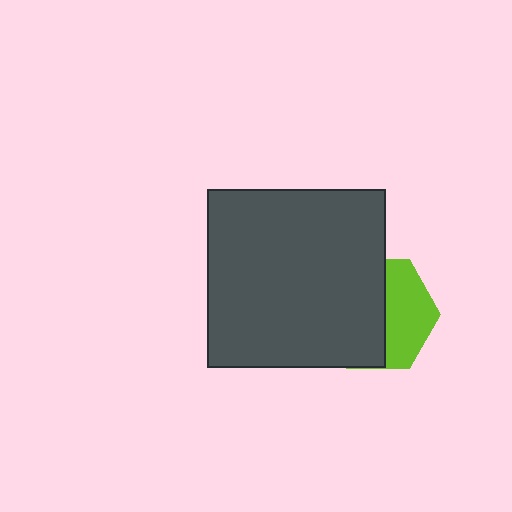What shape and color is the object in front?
The object in front is a dark gray square.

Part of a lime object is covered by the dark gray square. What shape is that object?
It is a hexagon.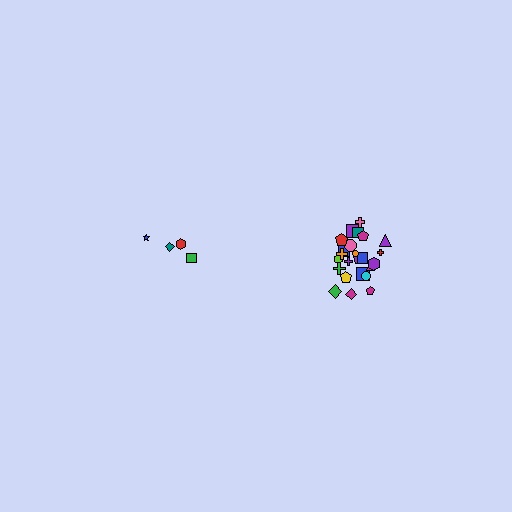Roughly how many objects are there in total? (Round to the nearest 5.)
Roughly 30 objects in total.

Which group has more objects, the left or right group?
The right group.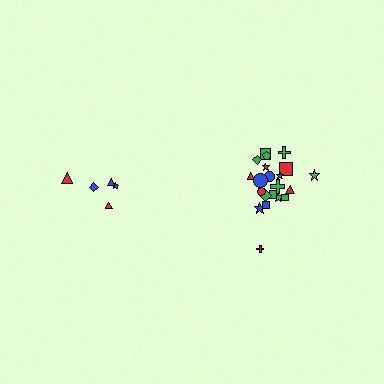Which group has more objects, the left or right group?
The right group.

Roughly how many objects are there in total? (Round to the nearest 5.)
Roughly 25 objects in total.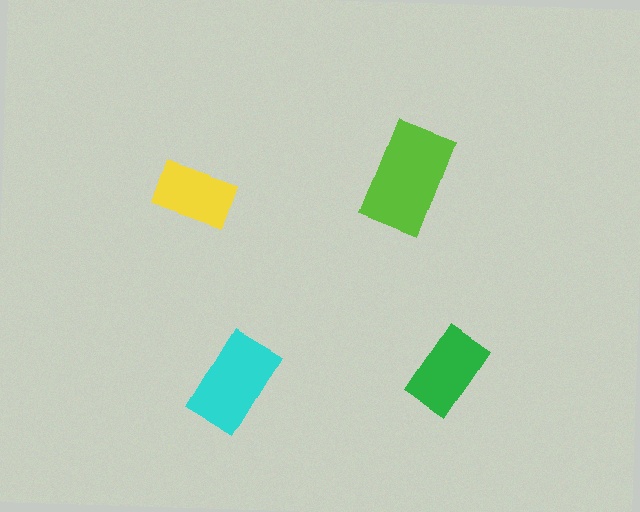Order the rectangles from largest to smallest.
the lime one, the cyan one, the green one, the yellow one.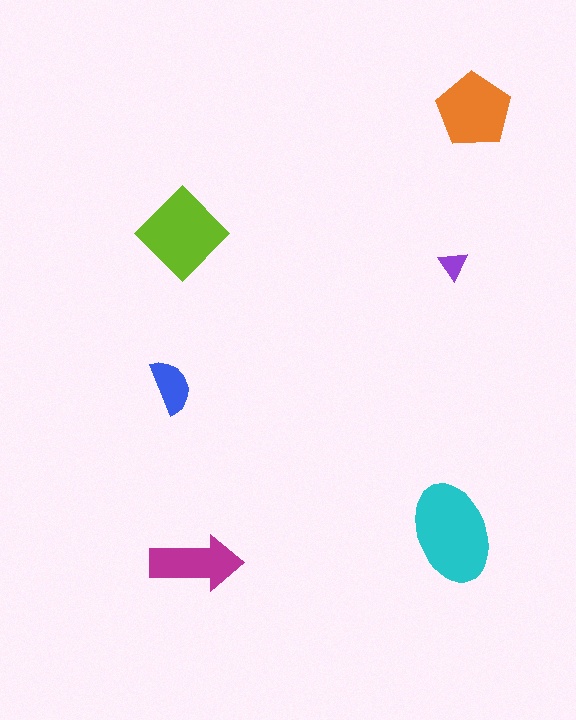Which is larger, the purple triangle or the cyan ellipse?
The cyan ellipse.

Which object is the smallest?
The purple triangle.